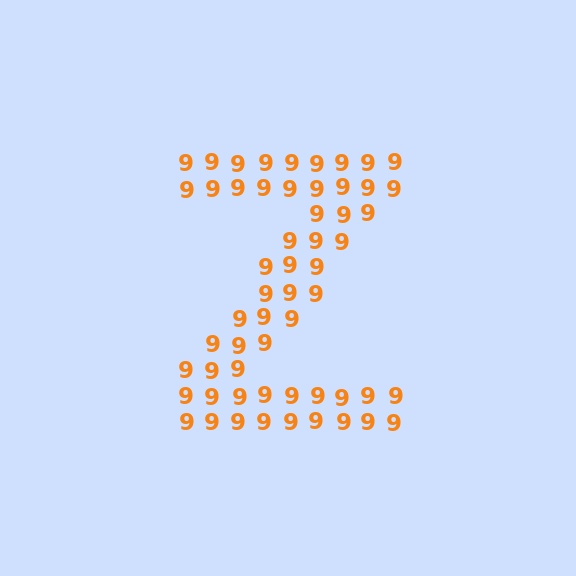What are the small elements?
The small elements are digit 9's.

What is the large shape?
The large shape is the letter Z.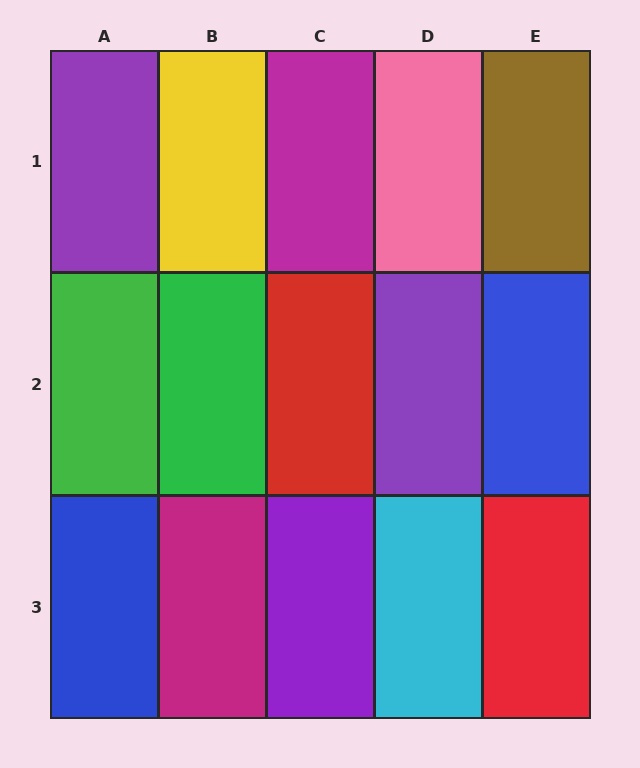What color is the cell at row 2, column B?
Green.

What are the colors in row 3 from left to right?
Blue, magenta, purple, cyan, red.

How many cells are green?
2 cells are green.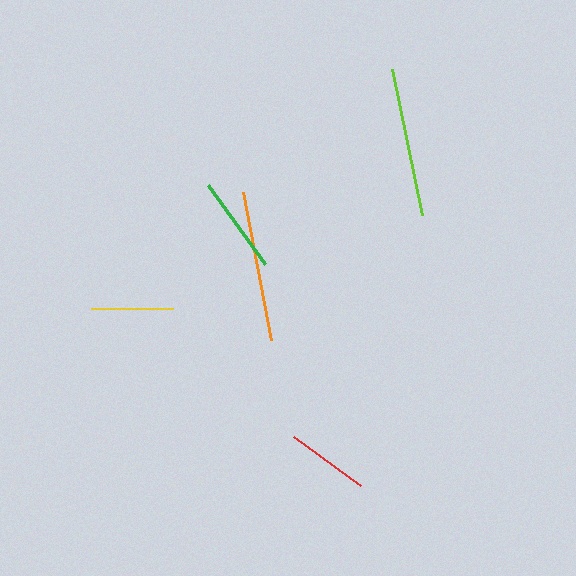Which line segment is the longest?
The orange line is the longest at approximately 151 pixels.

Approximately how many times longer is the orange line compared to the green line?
The orange line is approximately 1.5 times the length of the green line.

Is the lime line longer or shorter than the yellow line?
The lime line is longer than the yellow line.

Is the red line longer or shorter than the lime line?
The lime line is longer than the red line.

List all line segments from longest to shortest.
From longest to shortest: orange, lime, green, red, yellow.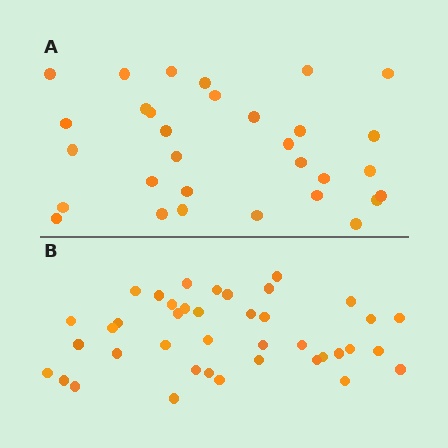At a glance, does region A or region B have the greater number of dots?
Region B (the bottom region) has more dots.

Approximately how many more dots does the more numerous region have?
Region B has roughly 8 or so more dots than region A.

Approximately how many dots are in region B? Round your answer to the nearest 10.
About 40 dots.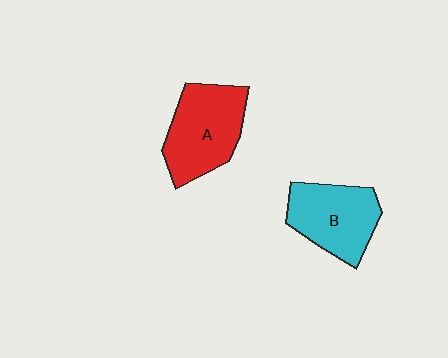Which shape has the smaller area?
Shape B (cyan).